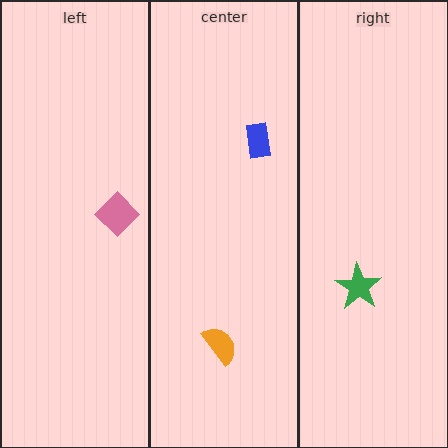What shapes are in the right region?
The green star.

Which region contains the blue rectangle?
The center region.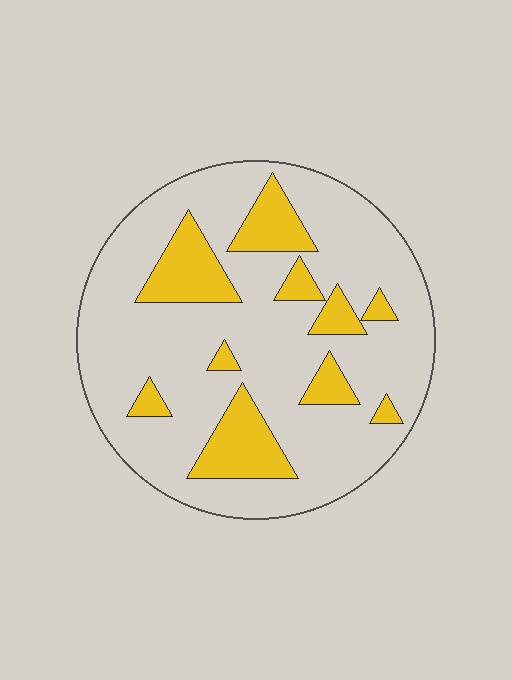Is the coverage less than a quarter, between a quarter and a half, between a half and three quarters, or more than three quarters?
Less than a quarter.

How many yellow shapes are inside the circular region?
10.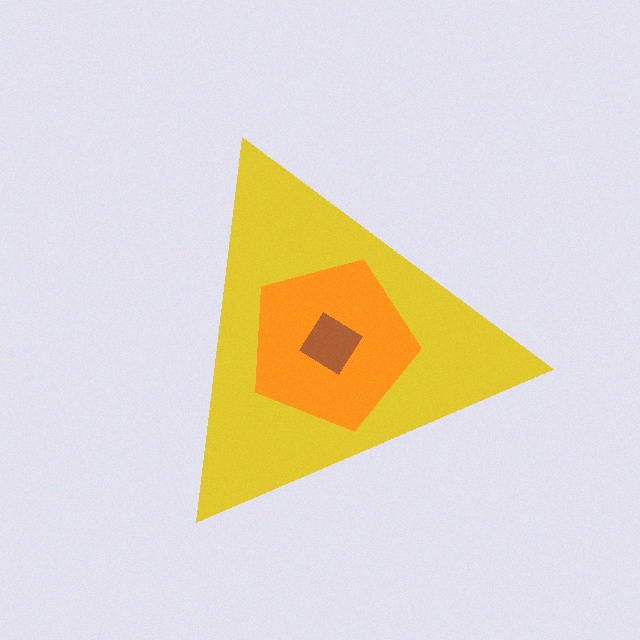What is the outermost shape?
The yellow triangle.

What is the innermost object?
The brown diamond.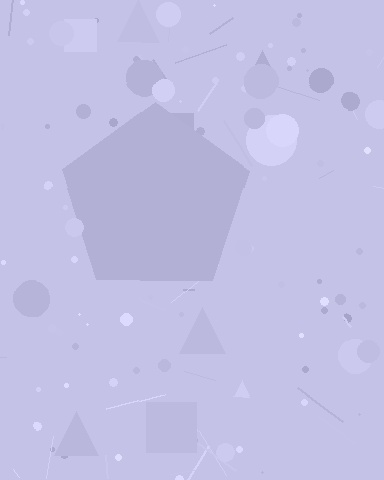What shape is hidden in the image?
A pentagon is hidden in the image.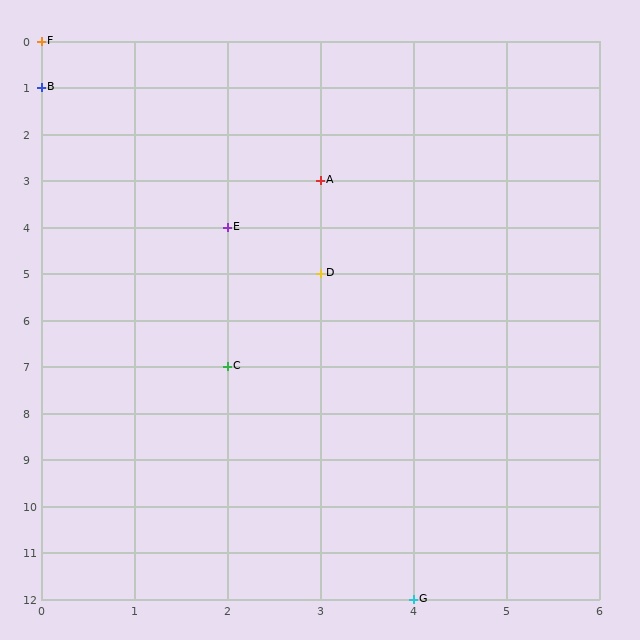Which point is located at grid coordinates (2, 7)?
Point C is at (2, 7).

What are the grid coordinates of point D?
Point D is at grid coordinates (3, 5).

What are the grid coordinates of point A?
Point A is at grid coordinates (3, 3).